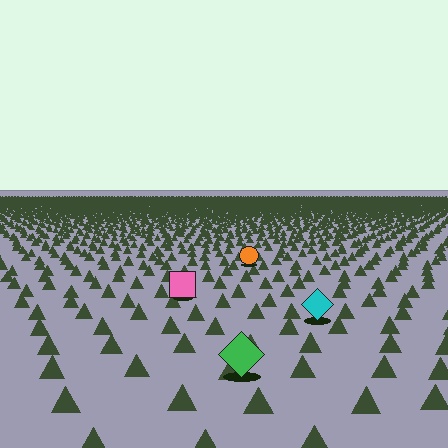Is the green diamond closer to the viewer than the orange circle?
Yes. The green diamond is closer — you can tell from the texture gradient: the ground texture is coarser near it.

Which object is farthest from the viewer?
The orange circle is farthest from the viewer. It appears smaller and the ground texture around it is denser.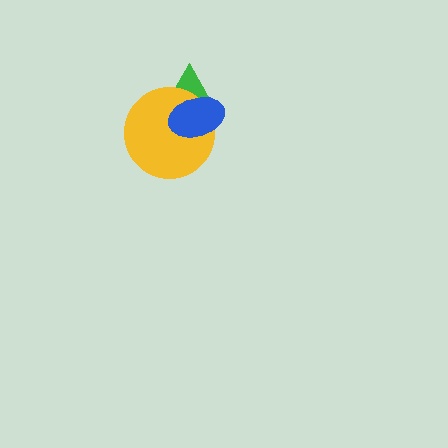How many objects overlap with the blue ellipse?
2 objects overlap with the blue ellipse.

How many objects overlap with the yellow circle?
2 objects overlap with the yellow circle.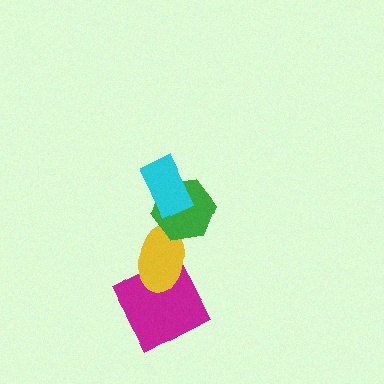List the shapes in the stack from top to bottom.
From top to bottom: the cyan rectangle, the green hexagon, the yellow ellipse, the magenta square.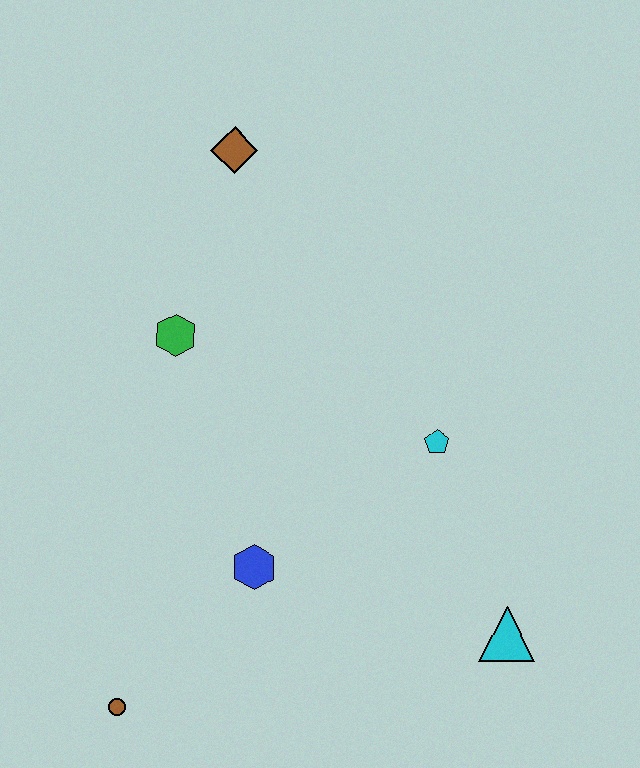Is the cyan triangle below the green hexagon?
Yes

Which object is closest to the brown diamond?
The green hexagon is closest to the brown diamond.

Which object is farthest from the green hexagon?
The cyan triangle is farthest from the green hexagon.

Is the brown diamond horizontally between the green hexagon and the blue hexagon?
Yes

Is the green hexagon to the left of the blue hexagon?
Yes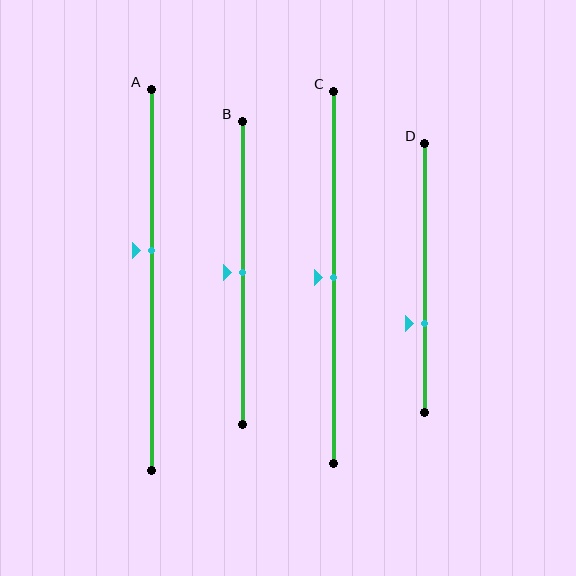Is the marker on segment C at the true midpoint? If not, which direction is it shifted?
Yes, the marker on segment C is at the true midpoint.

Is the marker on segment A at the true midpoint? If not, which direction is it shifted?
No, the marker on segment A is shifted upward by about 8% of the segment length.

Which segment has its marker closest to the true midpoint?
Segment B has its marker closest to the true midpoint.